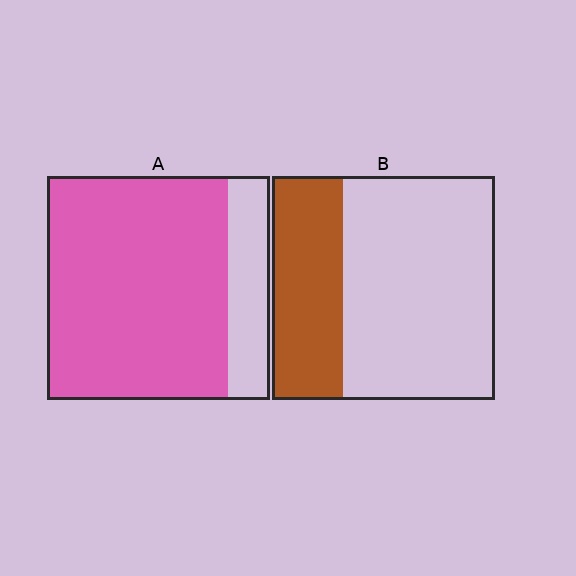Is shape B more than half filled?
No.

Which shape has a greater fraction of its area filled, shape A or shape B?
Shape A.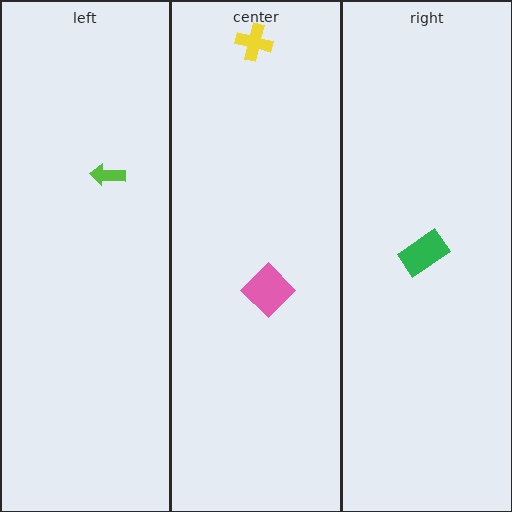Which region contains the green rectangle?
The right region.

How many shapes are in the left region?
1.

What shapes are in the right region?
The green rectangle.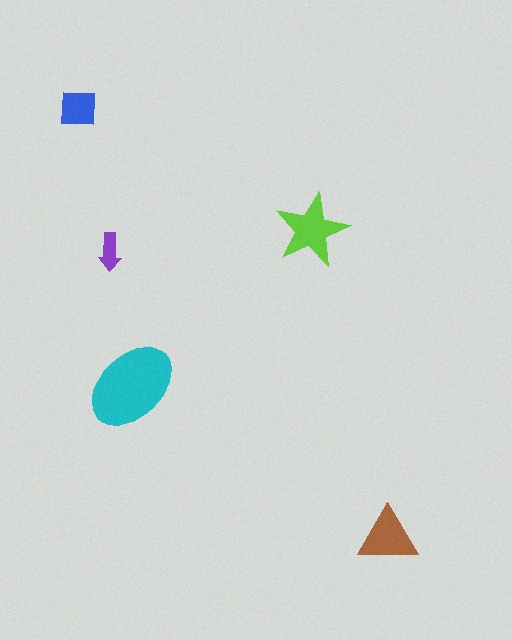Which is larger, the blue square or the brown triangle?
The brown triangle.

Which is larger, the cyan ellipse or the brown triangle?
The cyan ellipse.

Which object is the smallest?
The purple arrow.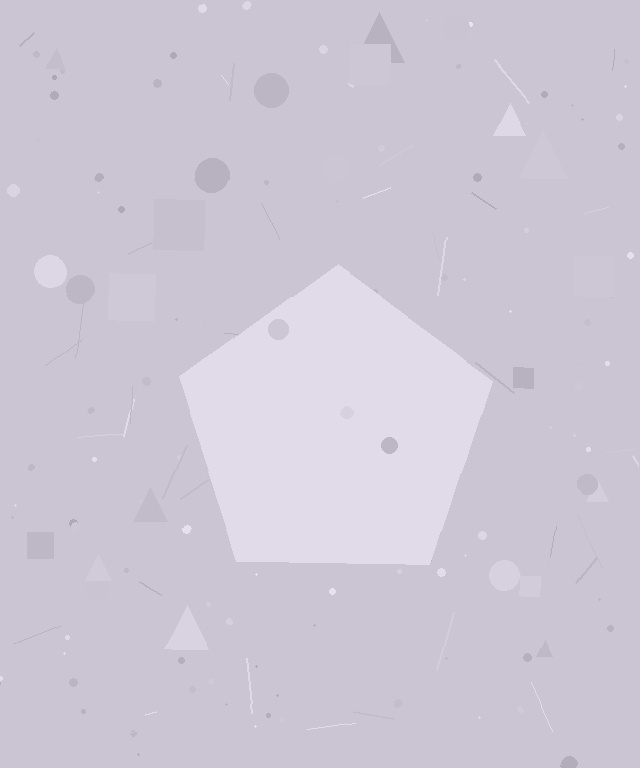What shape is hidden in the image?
A pentagon is hidden in the image.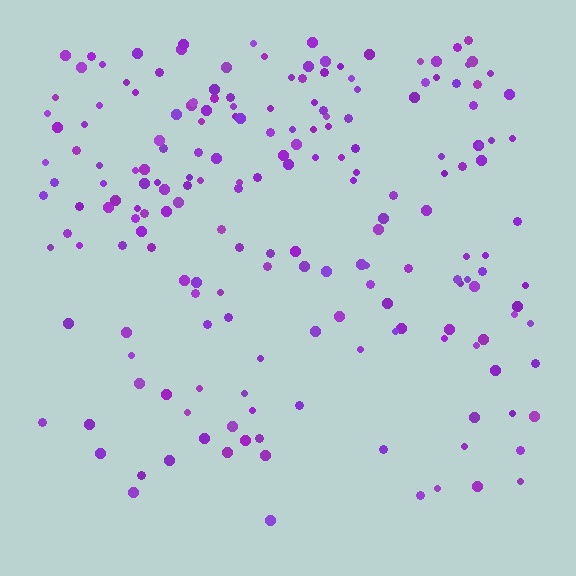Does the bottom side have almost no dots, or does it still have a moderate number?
Still a moderate number, just noticeably fewer than the top.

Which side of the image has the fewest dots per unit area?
The bottom.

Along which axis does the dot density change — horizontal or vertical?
Vertical.